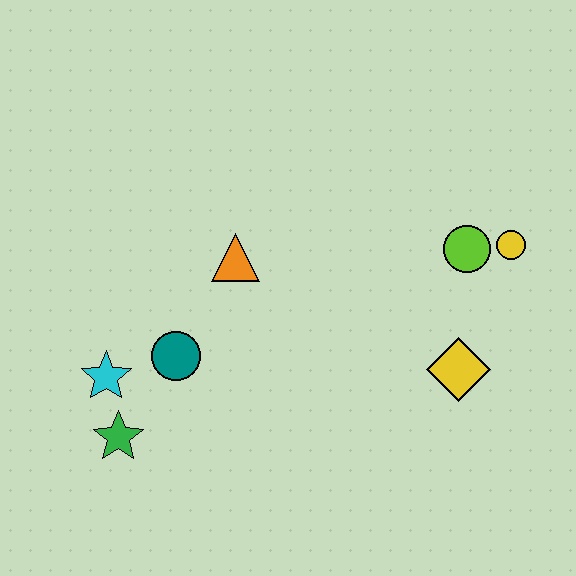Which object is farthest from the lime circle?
The green star is farthest from the lime circle.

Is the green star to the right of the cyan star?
Yes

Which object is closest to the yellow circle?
The lime circle is closest to the yellow circle.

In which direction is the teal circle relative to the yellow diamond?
The teal circle is to the left of the yellow diamond.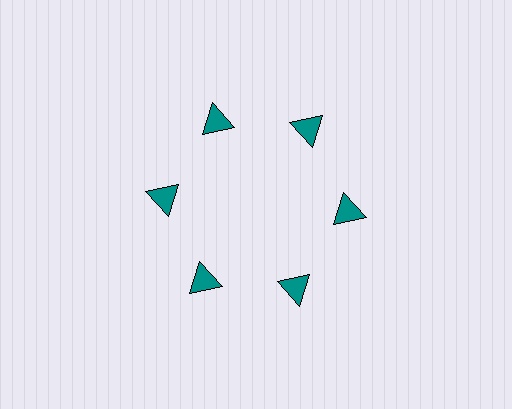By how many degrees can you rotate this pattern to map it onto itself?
The pattern maps onto itself every 60 degrees of rotation.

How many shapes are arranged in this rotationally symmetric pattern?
There are 6 shapes, arranged in 6 groups of 1.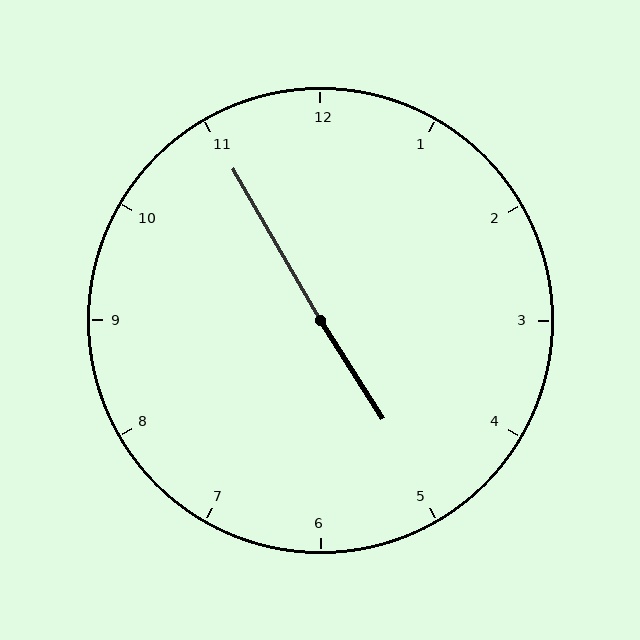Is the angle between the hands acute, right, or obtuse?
It is obtuse.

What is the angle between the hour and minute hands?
Approximately 178 degrees.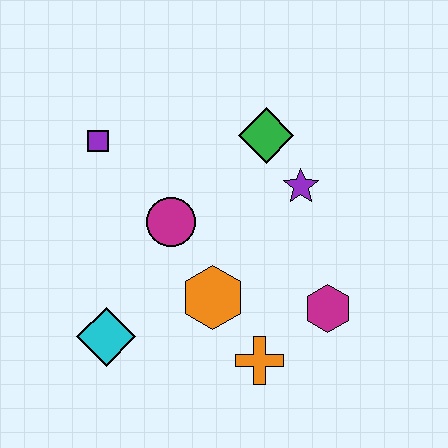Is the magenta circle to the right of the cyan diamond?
Yes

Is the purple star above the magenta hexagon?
Yes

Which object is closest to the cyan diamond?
The orange hexagon is closest to the cyan diamond.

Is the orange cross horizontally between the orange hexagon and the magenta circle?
No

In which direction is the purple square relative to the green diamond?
The purple square is to the left of the green diamond.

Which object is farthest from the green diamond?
The cyan diamond is farthest from the green diamond.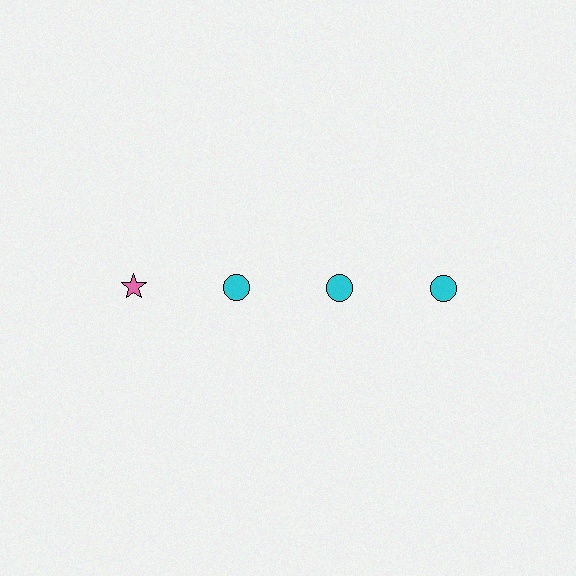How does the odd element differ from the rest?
It differs in both color (pink instead of cyan) and shape (star instead of circle).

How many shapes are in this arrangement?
There are 4 shapes arranged in a grid pattern.